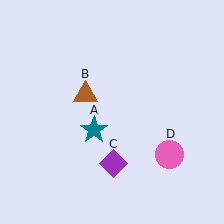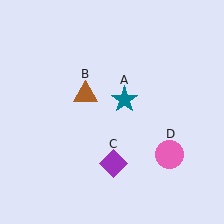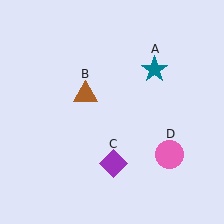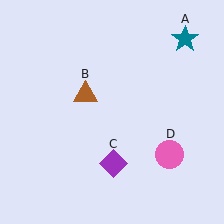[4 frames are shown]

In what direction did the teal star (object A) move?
The teal star (object A) moved up and to the right.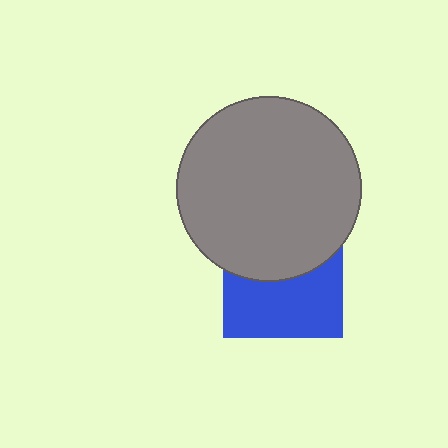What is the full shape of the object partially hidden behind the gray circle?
The partially hidden object is a blue square.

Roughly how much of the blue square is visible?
About half of it is visible (roughly 53%).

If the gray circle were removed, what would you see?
You would see the complete blue square.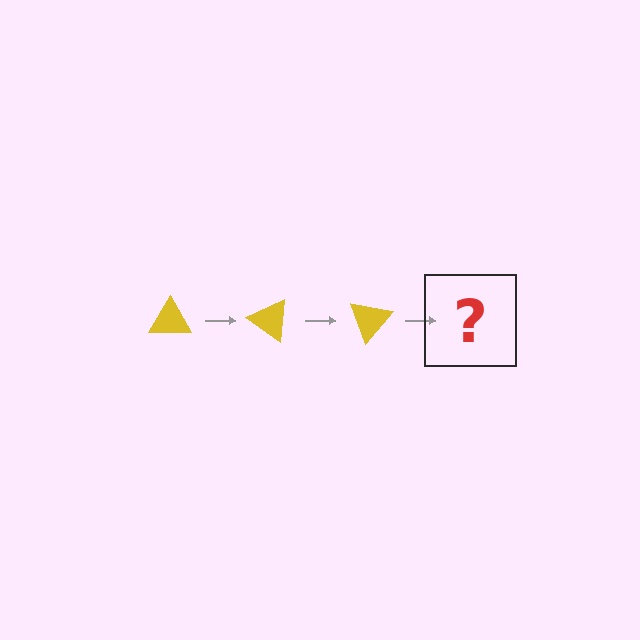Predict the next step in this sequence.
The next step is a yellow triangle rotated 105 degrees.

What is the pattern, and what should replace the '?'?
The pattern is that the triangle rotates 35 degrees each step. The '?' should be a yellow triangle rotated 105 degrees.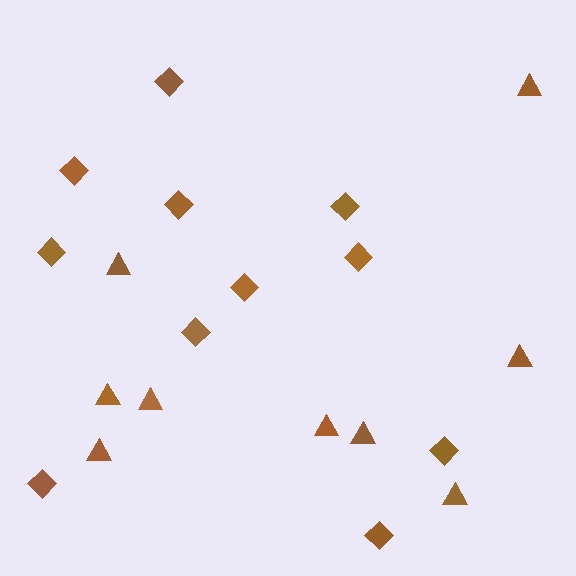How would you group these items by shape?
There are 2 groups: one group of triangles (9) and one group of diamonds (11).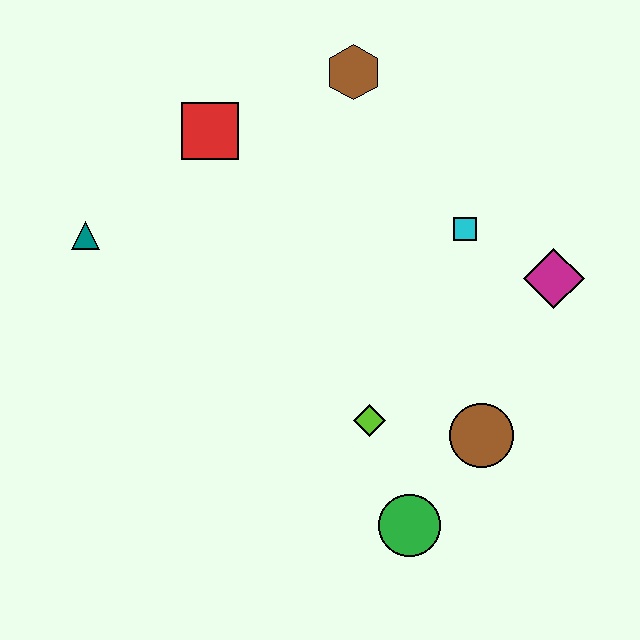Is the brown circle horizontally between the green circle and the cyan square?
No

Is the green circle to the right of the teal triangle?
Yes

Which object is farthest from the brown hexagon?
The green circle is farthest from the brown hexagon.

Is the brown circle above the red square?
No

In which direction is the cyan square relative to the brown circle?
The cyan square is above the brown circle.